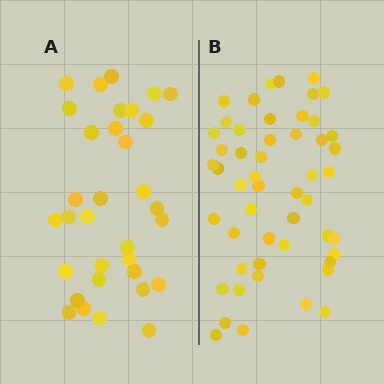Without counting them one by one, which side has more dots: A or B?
Region B (the right region) has more dots.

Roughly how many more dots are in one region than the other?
Region B has approximately 20 more dots than region A.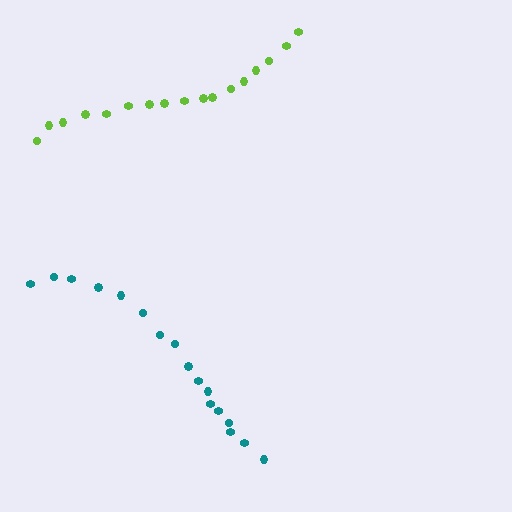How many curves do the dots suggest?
There are 2 distinct paths.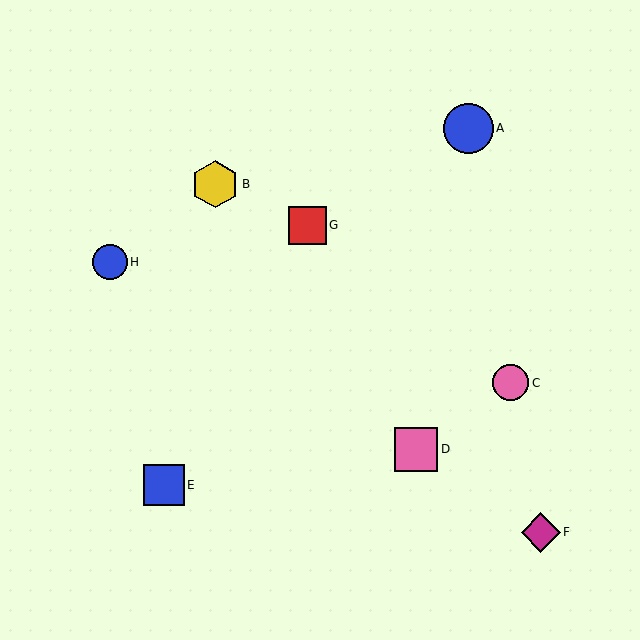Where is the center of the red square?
The center of the red square is at (307, 225).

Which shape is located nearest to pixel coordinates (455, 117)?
The blue circle (labeled A) at (468, 128) is nearest to that location.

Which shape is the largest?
The blue circle (labeled A) is the largest.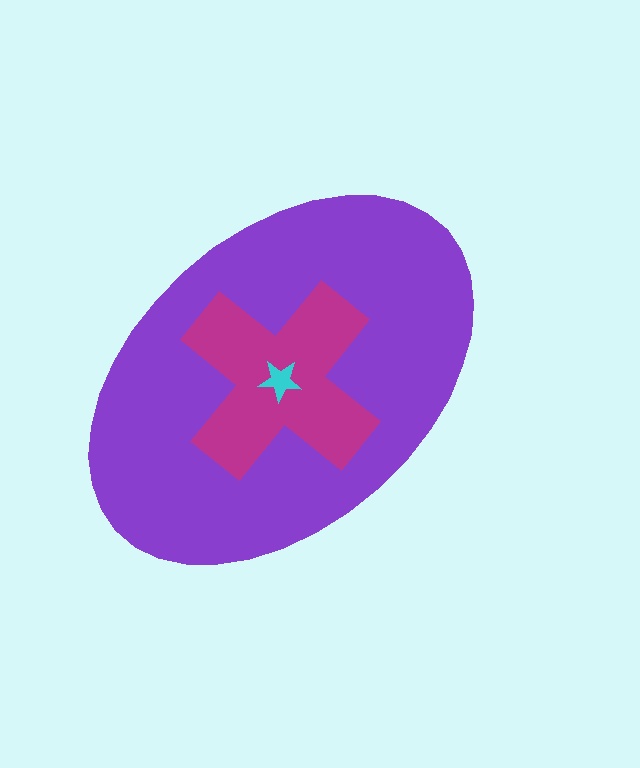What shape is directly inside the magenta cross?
The cyan star.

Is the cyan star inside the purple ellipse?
Yes.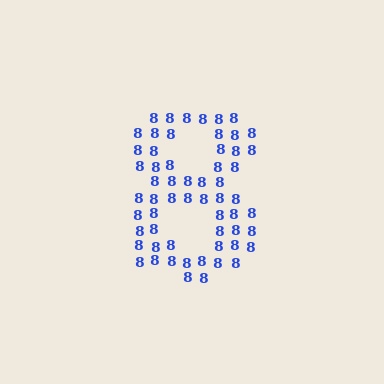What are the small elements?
The small elements are digit 8's.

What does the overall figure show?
The overall figure shows the digit 8.